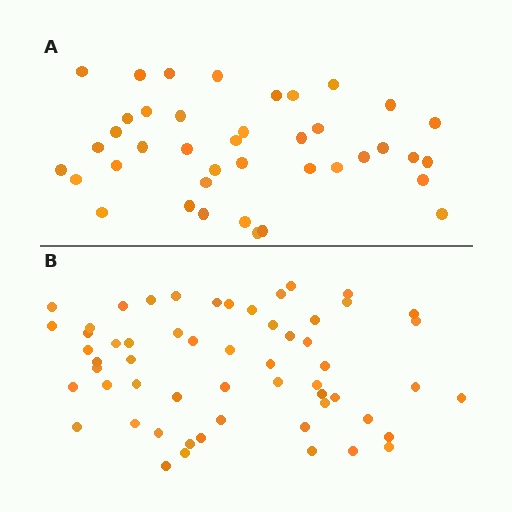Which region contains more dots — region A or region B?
Region B (the bottom region) has more dots.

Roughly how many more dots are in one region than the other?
Region B has approximately 15 more dots than region A.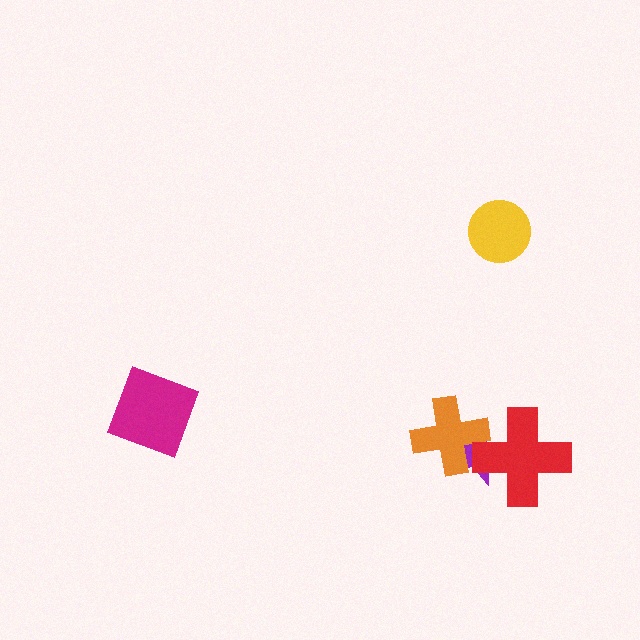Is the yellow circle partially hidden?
No, no other shape covers it.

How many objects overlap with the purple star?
2 objects overlap with the purple star.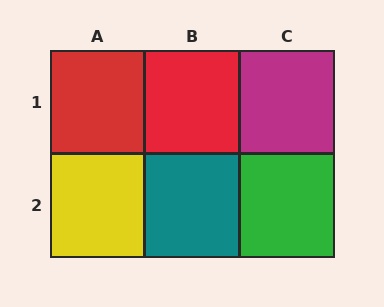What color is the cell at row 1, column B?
Red.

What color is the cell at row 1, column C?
Magenta.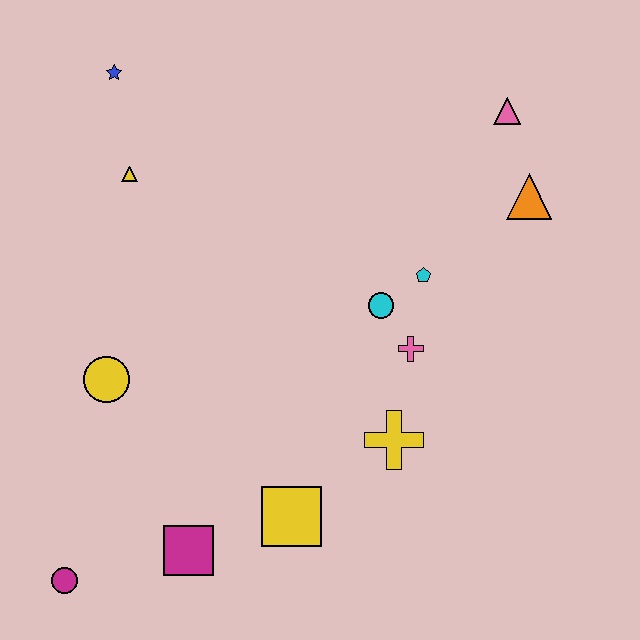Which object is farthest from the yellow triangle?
The magenta circle is farthest from the yellow triangle.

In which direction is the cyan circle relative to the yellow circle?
The cyan circle is to the right of the yellow circle.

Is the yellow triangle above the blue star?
No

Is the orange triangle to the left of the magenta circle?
No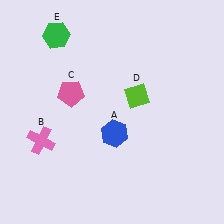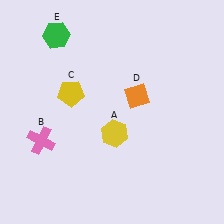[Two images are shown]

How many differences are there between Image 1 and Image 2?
There are 3 differences between the two images.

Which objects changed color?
A changed from blue to yellow. C changed from pink to yellow. D changed from lime to orange.